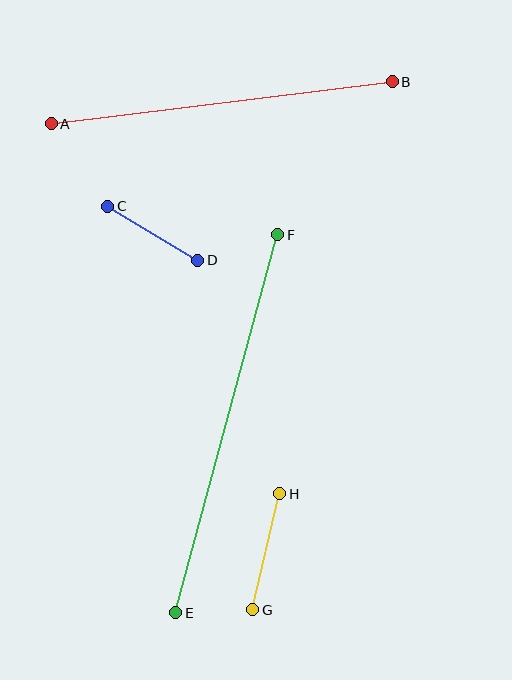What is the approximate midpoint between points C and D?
The midpoint is at approximately (153, 233) pixels.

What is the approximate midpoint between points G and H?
The midpoint is at approximately (266, 552) pixels.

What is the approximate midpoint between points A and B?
The midpoint is at approximately (222, 103) pixels.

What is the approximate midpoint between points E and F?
The midpoint is at approximately (227, 424) pixels.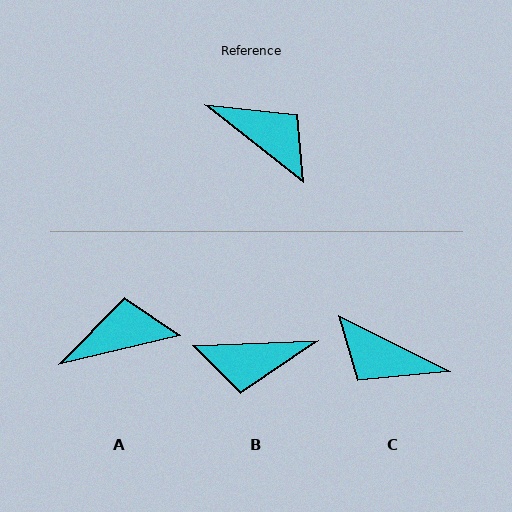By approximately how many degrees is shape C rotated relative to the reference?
Approximately 168 degrees clockwise.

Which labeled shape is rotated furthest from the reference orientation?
C, about 168 degrees away.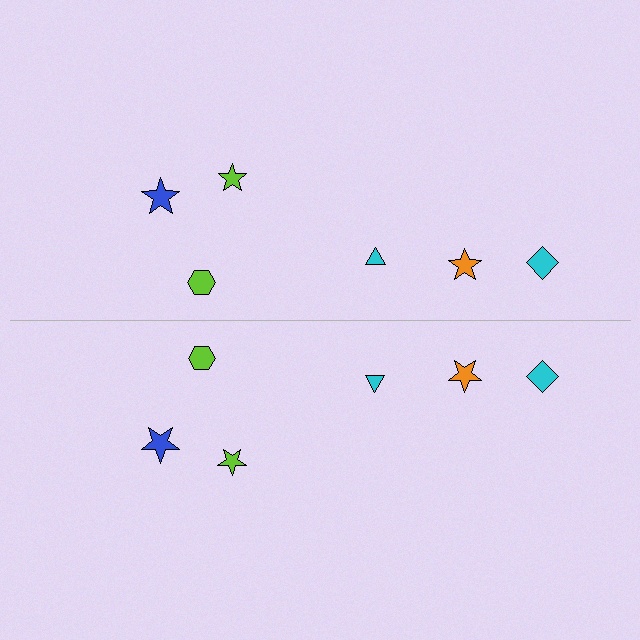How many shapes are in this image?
There are 12 shapes in this image.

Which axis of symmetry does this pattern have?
The pattern has a horizontal axis of symmetry running through the center of the image.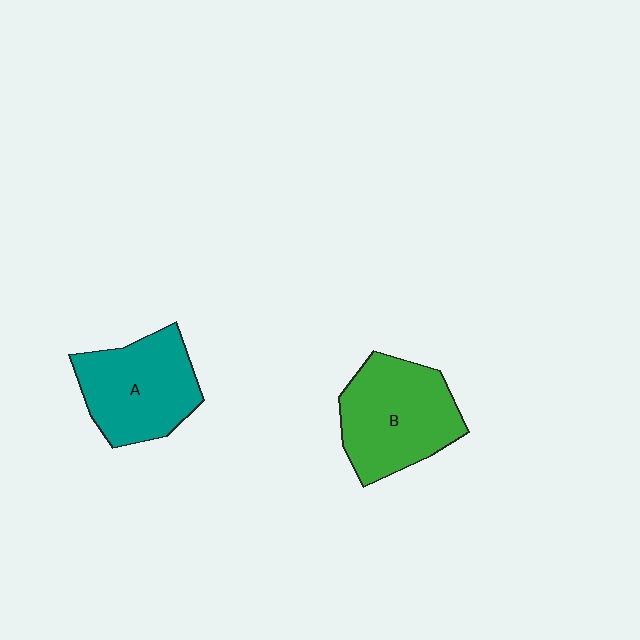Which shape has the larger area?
Shape B (green).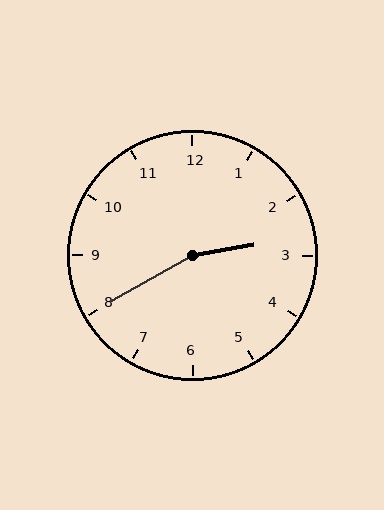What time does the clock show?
2:40.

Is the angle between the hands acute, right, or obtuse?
It is obtuse.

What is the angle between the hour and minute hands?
Approximately 160 degrees.